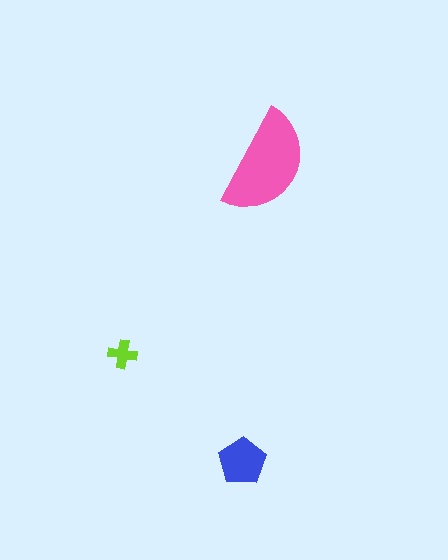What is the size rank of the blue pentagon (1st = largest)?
2nd.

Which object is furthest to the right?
The pink semicircle is rightmost.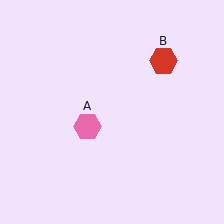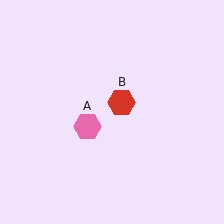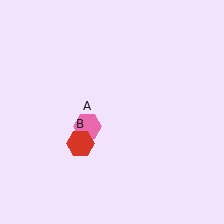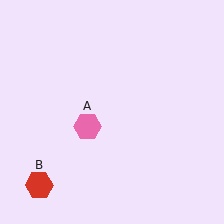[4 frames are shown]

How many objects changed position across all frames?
1 object changed position: red hexagon (object B).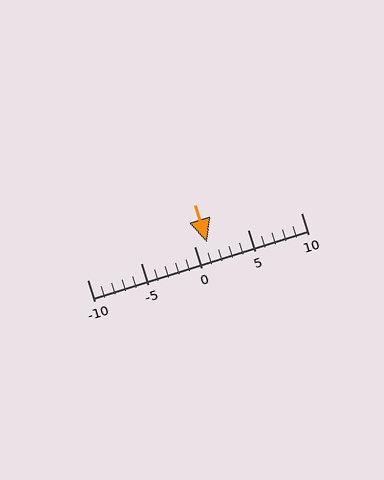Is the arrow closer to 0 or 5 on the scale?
The arrow is closer to 0.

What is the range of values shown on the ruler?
The ruler shows values from -10 to 10.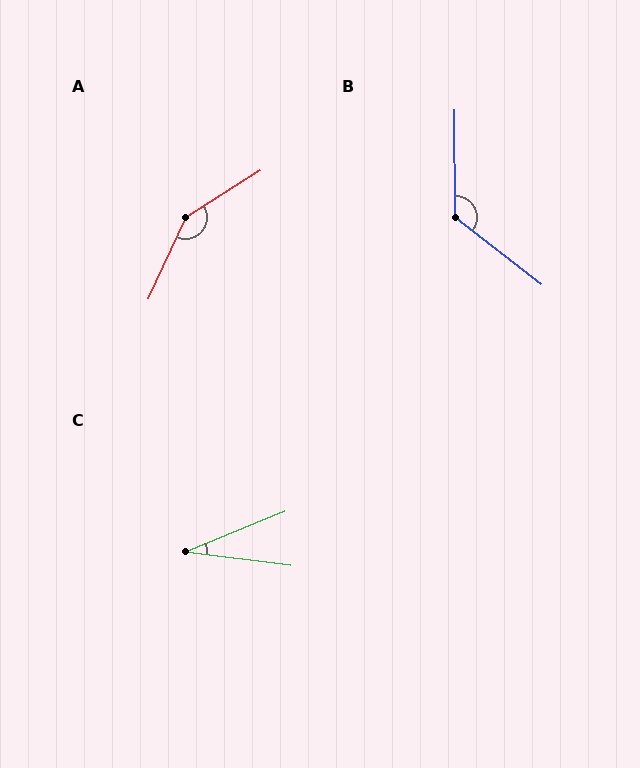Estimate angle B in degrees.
Approximately 128 degrees.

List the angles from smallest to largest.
C (30°), B (128°), A (147°).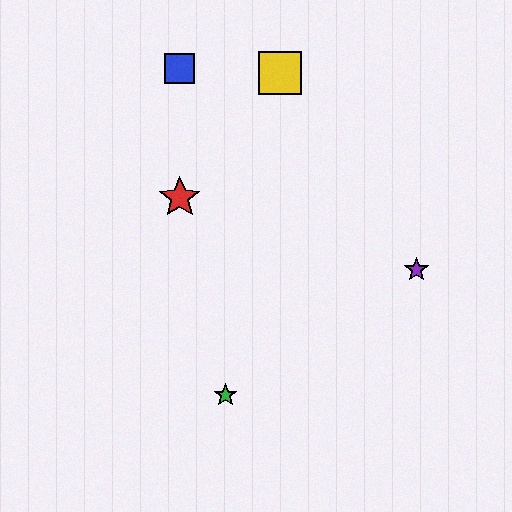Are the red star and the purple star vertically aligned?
No, the red star is at x≈180 and the purple star is at x≈417.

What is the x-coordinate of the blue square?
The blue square is at x≈180.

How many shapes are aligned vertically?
2 shapes (the red star, the blue square) are aligned vertically.